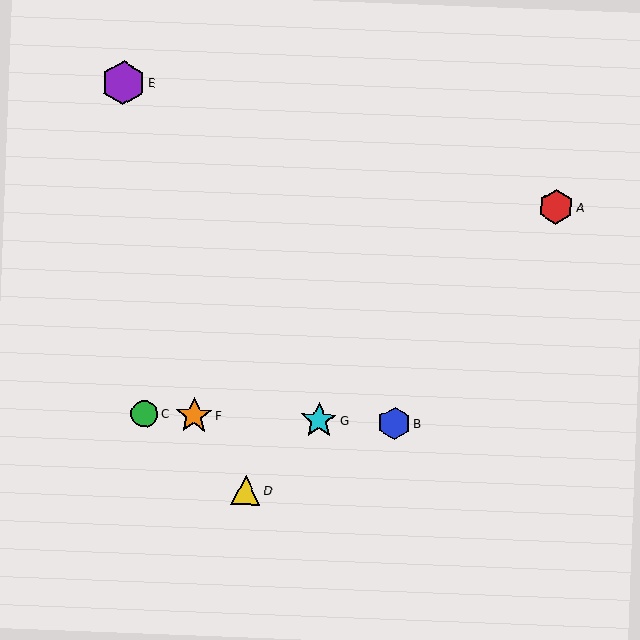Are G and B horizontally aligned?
Yes, both are at y≈420.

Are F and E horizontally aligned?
No, F is at y≈416 and E is at y≈83.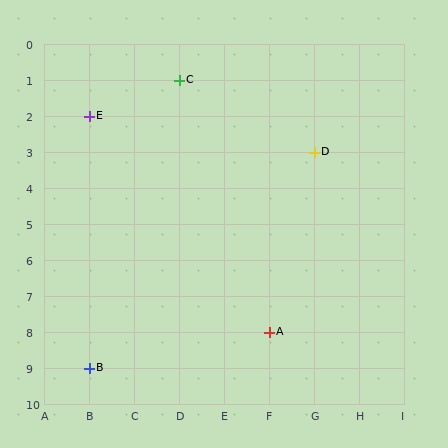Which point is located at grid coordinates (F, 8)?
Point A is at (F, 8).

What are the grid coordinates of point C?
Point C is at grid coordinates (D, 1).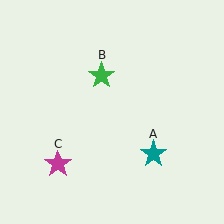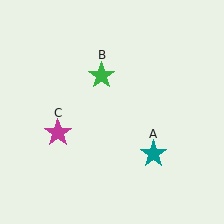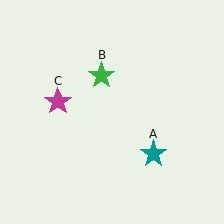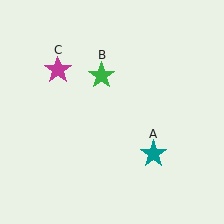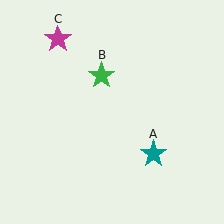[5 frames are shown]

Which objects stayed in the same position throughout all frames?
Teal star (object A) and green star (object B) remained stationary.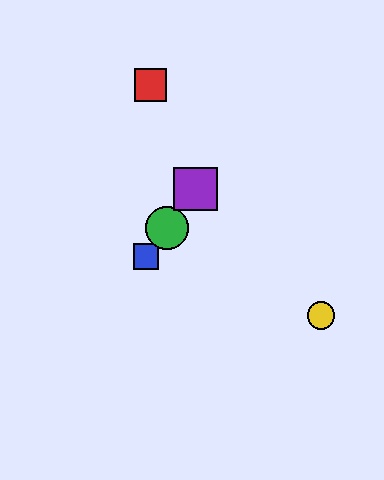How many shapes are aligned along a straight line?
3 shapes (the blue square, the green circle, the purple square) are aligned along a straight line.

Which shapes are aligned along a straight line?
The blue square, the green circle, the purple square are aligned along a straight line.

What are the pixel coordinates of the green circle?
The green circle is at (167, 228).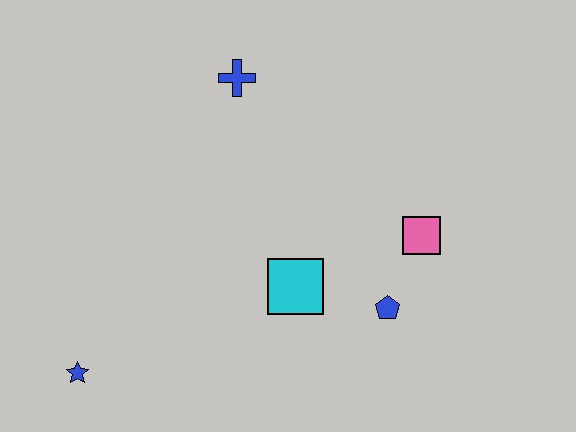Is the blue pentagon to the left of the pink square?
Yes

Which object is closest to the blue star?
The cyan square is closest to the blue star.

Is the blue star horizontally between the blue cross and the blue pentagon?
No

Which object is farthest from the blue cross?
The blue star is farthest from the blue cross.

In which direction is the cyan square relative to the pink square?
The cyan square is to the left of the pink square.